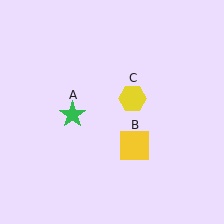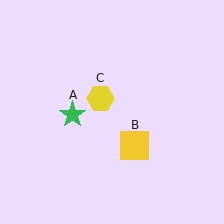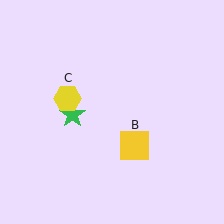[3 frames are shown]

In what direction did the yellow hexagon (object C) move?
The yellow hexagon (object C) moved left.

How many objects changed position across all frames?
1 object changed position: yellow hexagon (object C).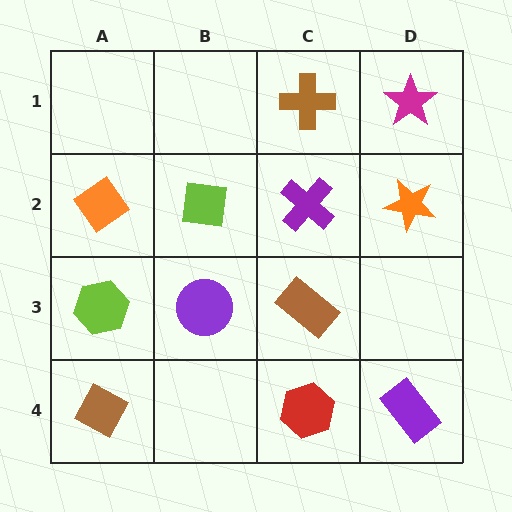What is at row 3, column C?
A brown rectangle.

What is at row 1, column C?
A brown cross.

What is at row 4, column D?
A purple rectangle.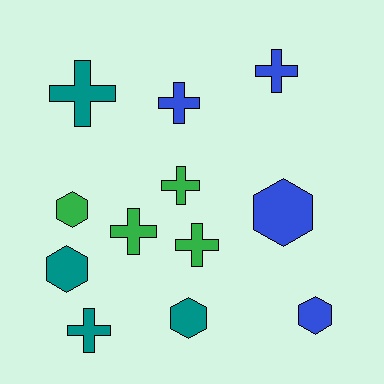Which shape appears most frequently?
Cross, with 7 objects.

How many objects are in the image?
There are 12 objects.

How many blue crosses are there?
There are 2 blue crosses.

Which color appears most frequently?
Teal, with 4 objects.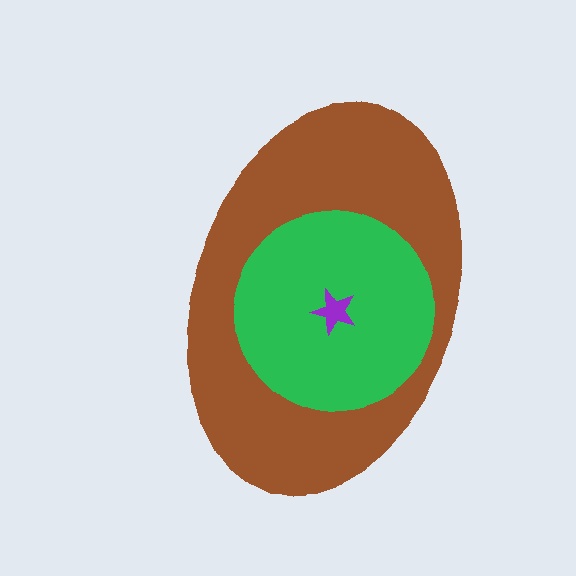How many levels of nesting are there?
3.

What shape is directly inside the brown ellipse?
The green circle.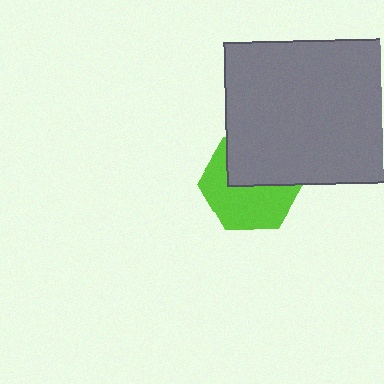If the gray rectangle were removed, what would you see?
You would see the complete lime hexagon.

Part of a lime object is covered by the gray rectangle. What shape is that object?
It is a hexagon.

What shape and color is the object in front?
The object in front is a gray rectangle.